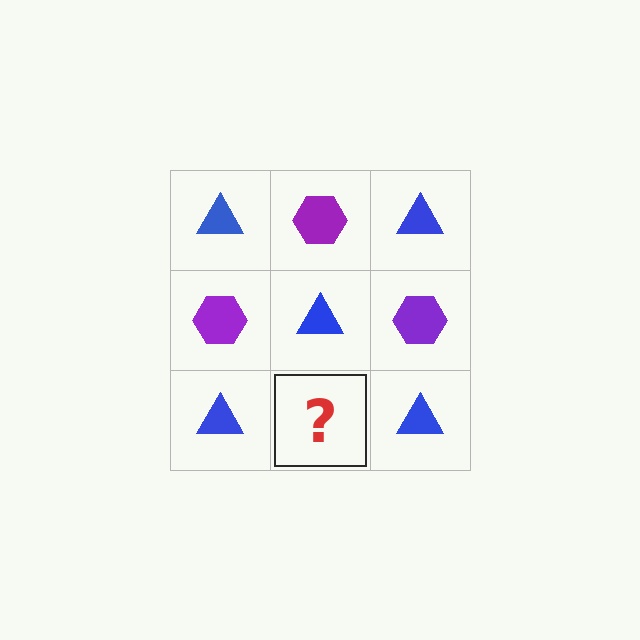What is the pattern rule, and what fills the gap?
The rule is that it alternates blue triangle and purple hexagon in a checkerboard pattern. The gap should be filled with a purple hexagon.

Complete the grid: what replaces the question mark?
The question mark should be replaced with a purple hexagon.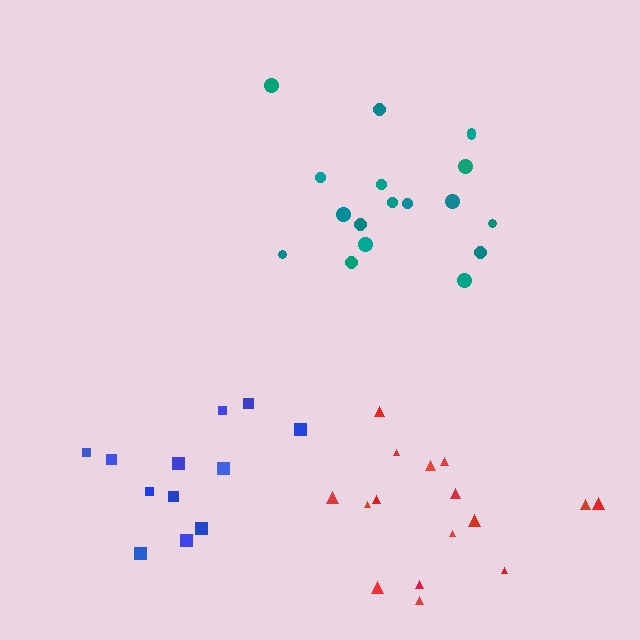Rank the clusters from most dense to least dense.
blue, red, teal.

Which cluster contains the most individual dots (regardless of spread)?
Teal (18).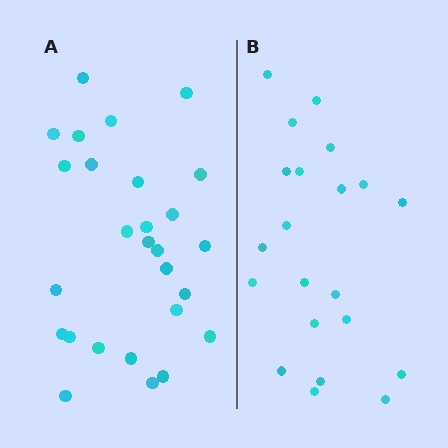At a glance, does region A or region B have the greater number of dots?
Region A (the left region) has more dots.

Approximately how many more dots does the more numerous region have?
Region A has about 6 more dots than region B.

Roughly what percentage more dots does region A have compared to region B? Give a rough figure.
About 30% more.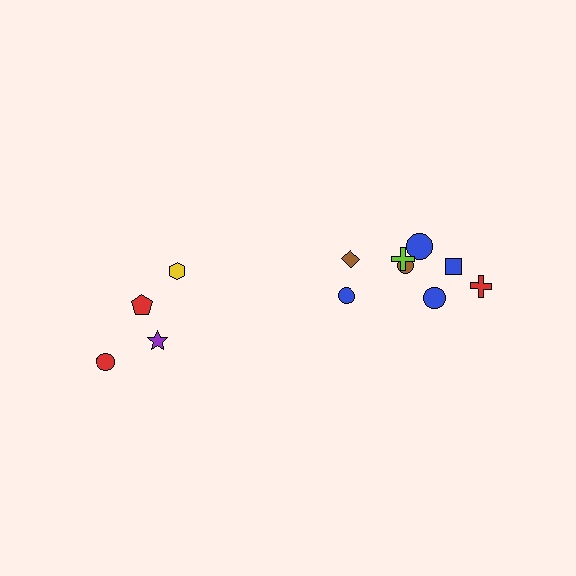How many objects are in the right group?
There are 8 objects.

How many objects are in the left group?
There are 4 objects.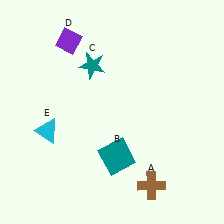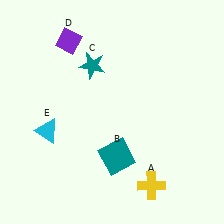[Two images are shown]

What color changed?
The cross (A) changed from brown in Image 1 to yellow in Image 2.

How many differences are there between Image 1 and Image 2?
There is 1 difference between the two images.